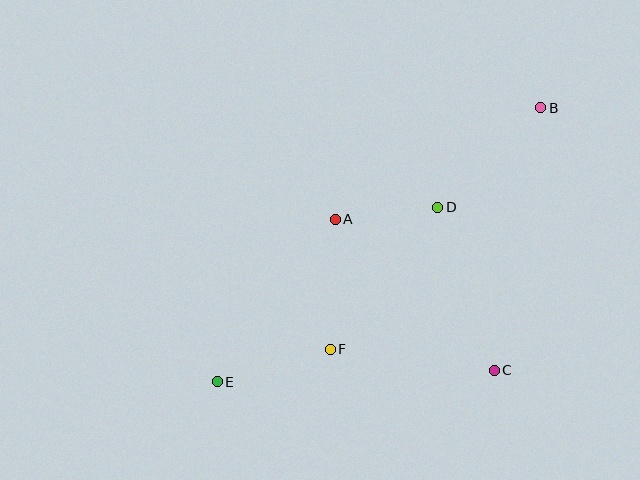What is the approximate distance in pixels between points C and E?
The distance between C and E is approximately 277 pixels.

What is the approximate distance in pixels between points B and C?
The distance between B and C is approximately 266 pixels.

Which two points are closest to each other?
Points A and D are closest to each other.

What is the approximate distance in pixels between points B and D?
The distance between B and D is approximately 143 pixels.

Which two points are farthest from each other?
Points B and E are farthest from each other.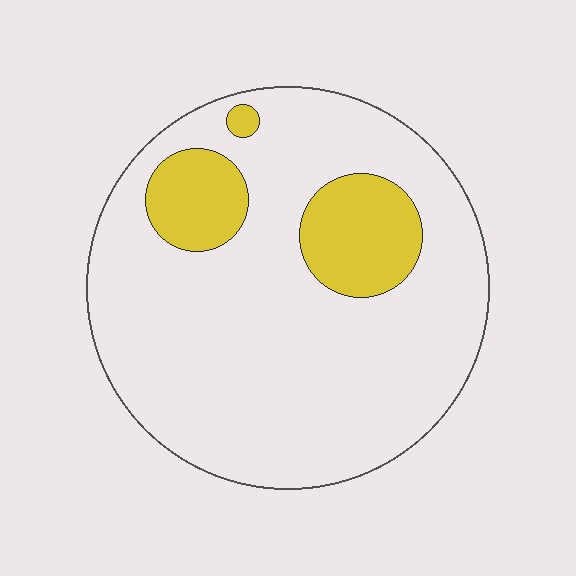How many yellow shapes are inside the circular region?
3.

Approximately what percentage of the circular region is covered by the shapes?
Approximately 15%.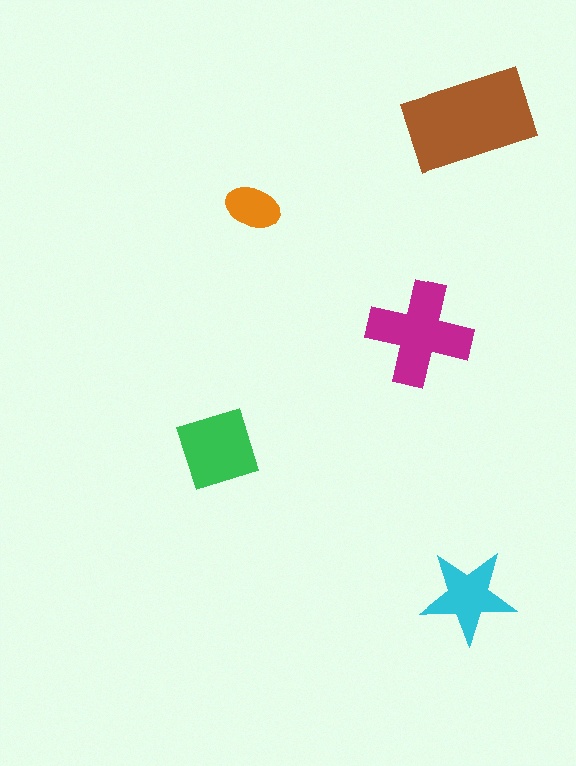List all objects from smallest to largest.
The orange ellipse, the cyan star, the green diamond, the magenta cross, the brown rectangle.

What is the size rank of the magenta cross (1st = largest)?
2nd.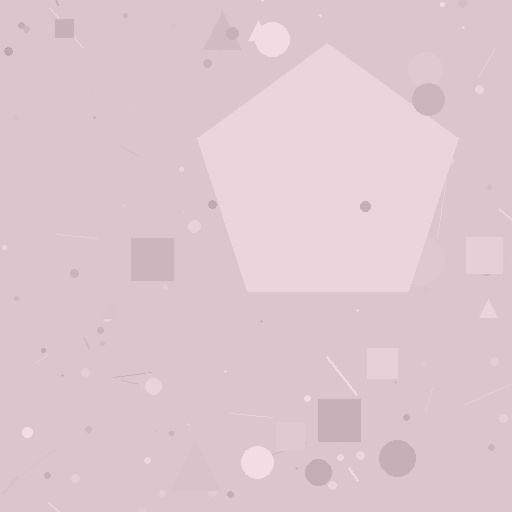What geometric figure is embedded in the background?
A pentagon is embedded in the background.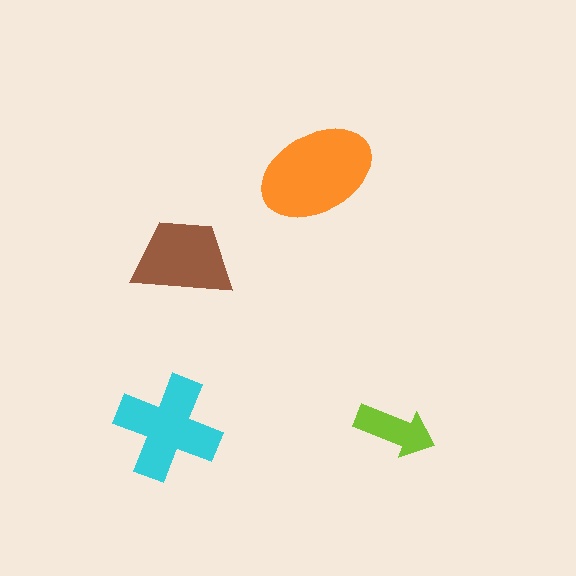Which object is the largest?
The orange ellipse.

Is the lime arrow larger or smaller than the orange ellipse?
Smaller.